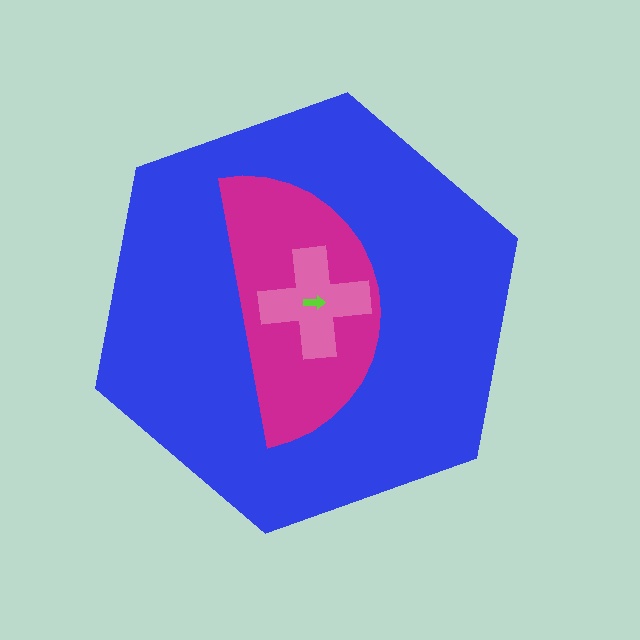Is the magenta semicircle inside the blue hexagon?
Yes.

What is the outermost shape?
The blue hexagon.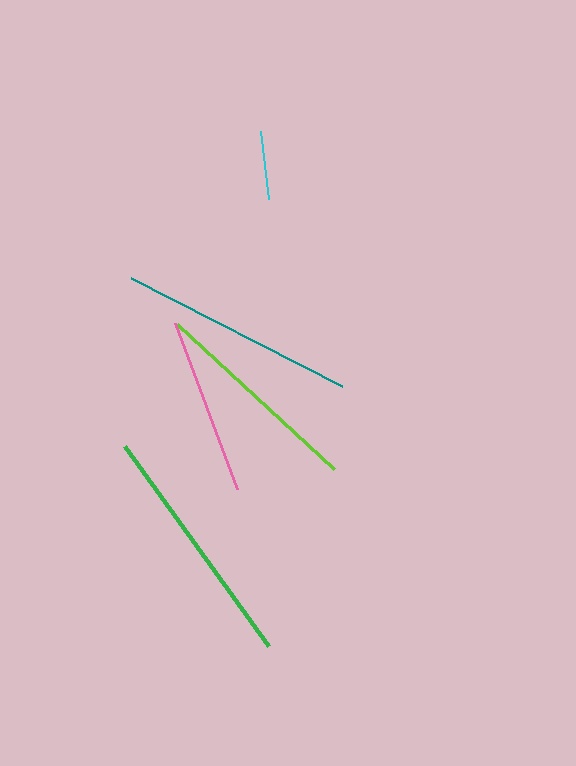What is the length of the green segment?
The green segment is approximately 246 pixels long.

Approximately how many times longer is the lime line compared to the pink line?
The lime line is approximately 1.2 times the length of the pink line.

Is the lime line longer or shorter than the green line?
The green line is longer than the lime line.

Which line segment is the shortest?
The cyan line is the shortest at approximately 68 pixels.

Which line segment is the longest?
The green line is the longest at approximately 246 pixels.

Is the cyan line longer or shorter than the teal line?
The teal line is longer than the cyan line.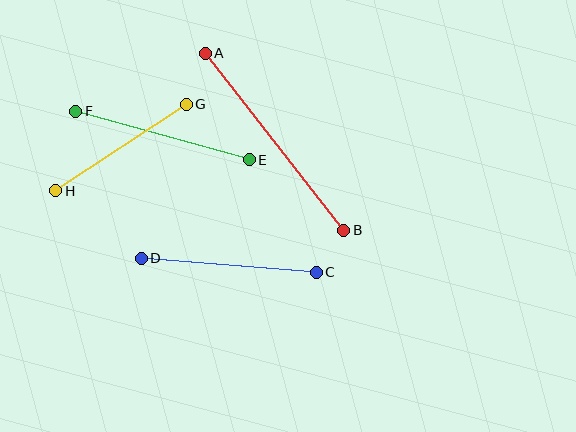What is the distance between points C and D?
The distance is approximately 176 pixels.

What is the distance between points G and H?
The distance is approximately 157 pixels.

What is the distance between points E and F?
The distance is approximately 180 pixels.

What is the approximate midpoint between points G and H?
The midpoint is at approximately (121, 148) pixels.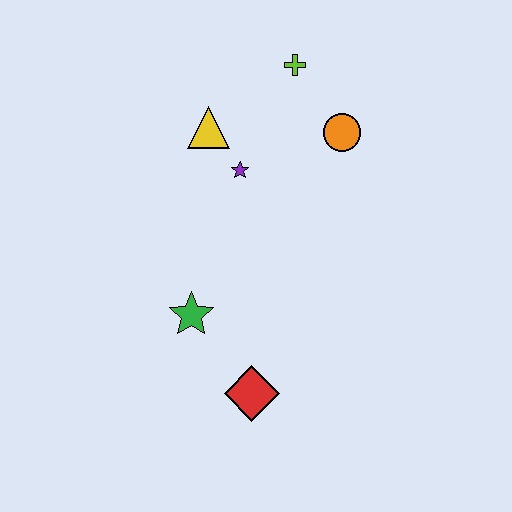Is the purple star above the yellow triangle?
No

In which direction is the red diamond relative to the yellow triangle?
The red diamond is below the yellow triangle.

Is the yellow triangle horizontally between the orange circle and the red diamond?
No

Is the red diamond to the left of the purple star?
No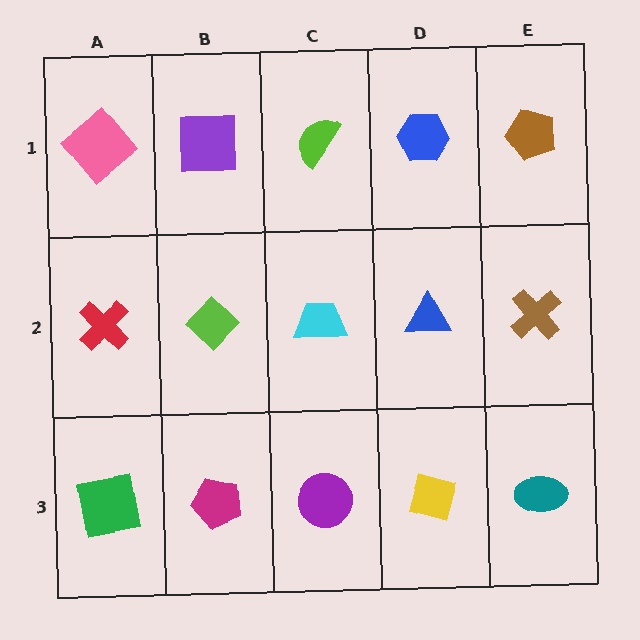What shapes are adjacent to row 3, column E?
A brown cross (row 2, column E), a yellow diamond (row 3, column D).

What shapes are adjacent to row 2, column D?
A blue hexagon (row 1, column D), a yellow diamond (row 3, column D), a cyan trapezoid (row 2, column C), a brown cross (row 2, column E).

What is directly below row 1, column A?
A red cross.